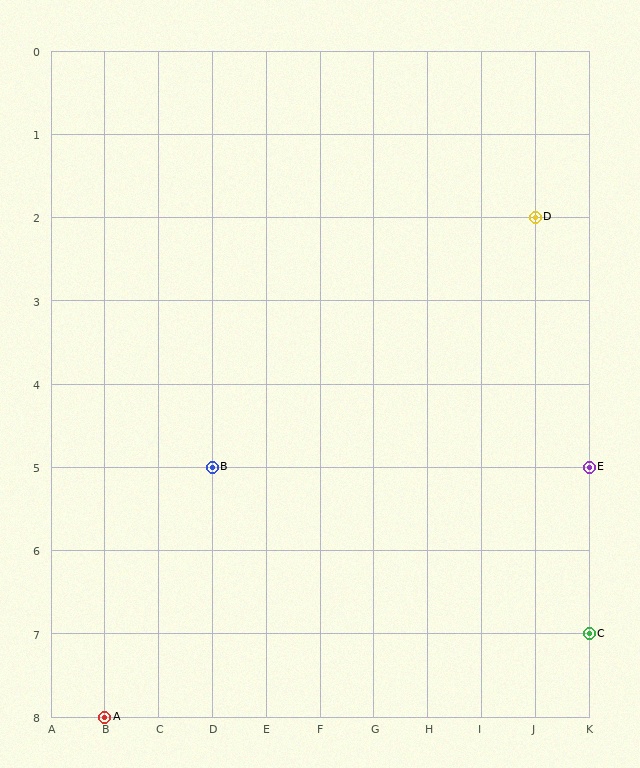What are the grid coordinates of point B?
Point B is at grid coordinates (D, 5).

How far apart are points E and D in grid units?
Points E and D are 1 column and 3 rows apart (about 3.2 grid units diagonally).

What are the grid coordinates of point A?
Point A is at grid coordinates (B, 8).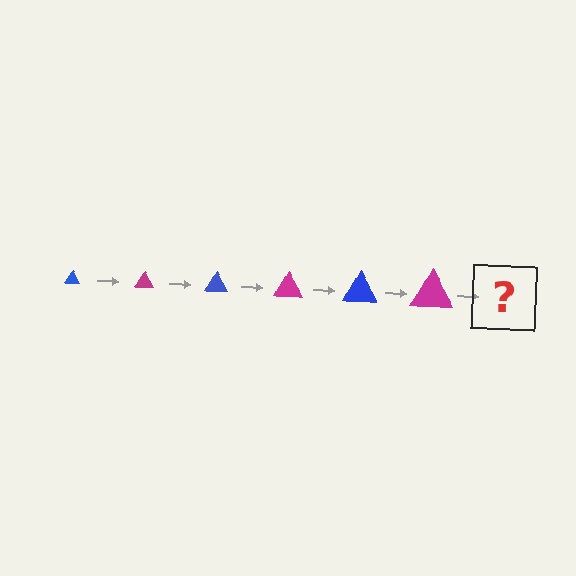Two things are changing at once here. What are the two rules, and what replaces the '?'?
The two rules are that the triangle grows larger each step and the color cycles through blue and magenta. The '?' should be a blue triangle, larger than the previous one.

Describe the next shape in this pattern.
It should be a blue triangle, larger than the previous one.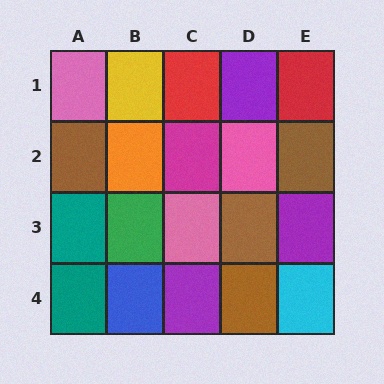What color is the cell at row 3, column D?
Brown.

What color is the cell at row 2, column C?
Magenta.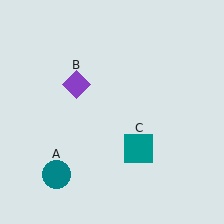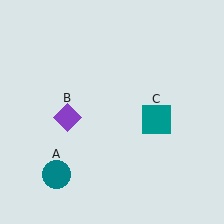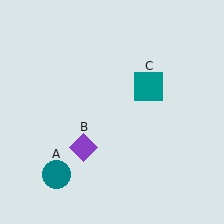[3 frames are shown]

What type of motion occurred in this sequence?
The purple diamond (object B), teal square (object C) rotated counterclockwise around the center of the scene.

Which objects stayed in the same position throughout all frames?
Teal circle (object A) remained stationary.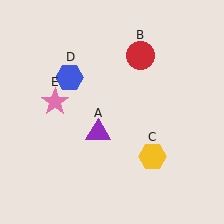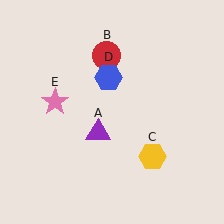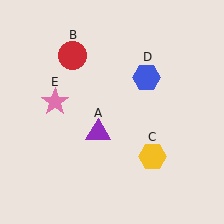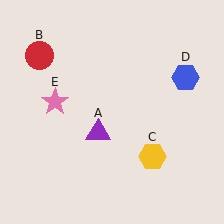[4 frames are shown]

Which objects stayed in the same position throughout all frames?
Purple triangle (object A) and yellow hexagon (object C) and pink star (object E) remained stationary.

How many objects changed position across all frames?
2 objects changed position: red circle (object B), blue hexagon (object D).